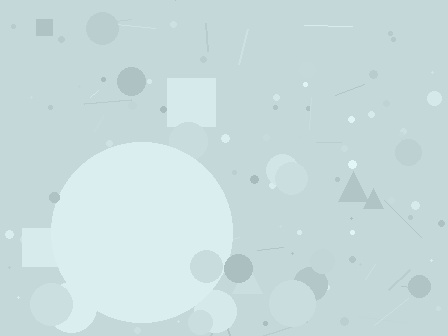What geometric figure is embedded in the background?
A circle is embedded in the background.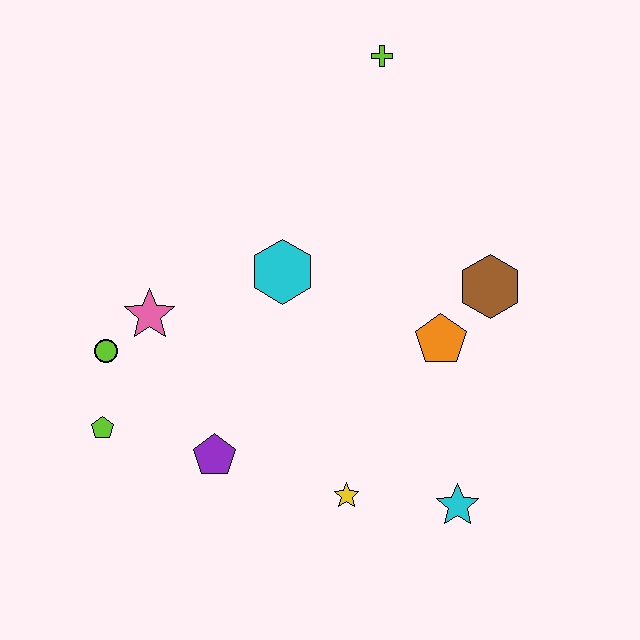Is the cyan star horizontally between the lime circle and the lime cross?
No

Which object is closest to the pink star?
The lime circle is closest to the pink star.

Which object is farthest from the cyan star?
The lime cross is farthest from the cyan star.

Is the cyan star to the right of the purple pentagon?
Yes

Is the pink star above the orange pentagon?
Yes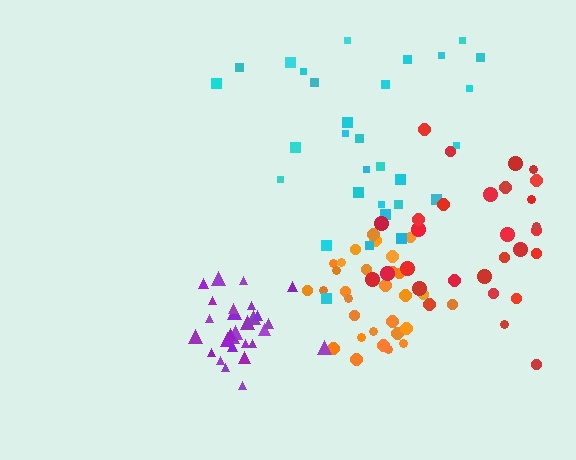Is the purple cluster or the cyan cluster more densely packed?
Purple.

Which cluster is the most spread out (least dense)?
Cyan.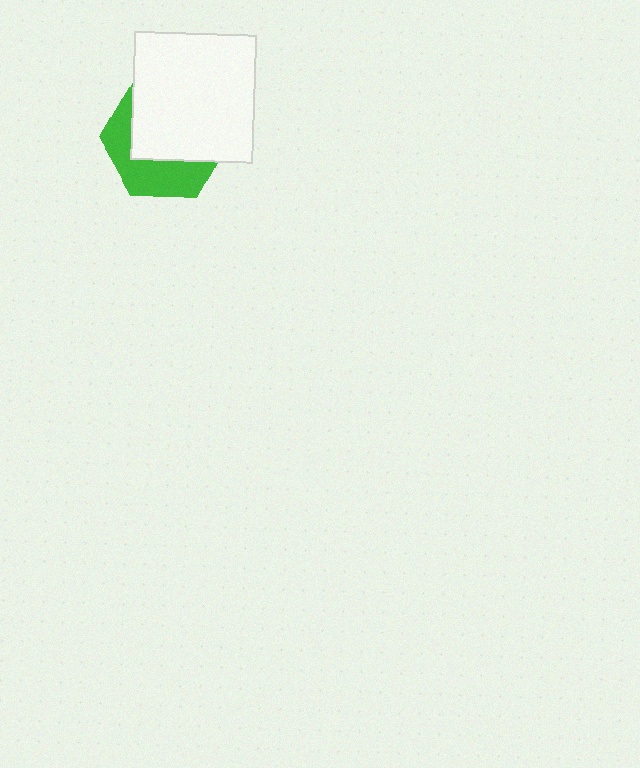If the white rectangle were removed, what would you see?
You would see the complete green hexagon.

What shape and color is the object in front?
The object in front is a white rectangle.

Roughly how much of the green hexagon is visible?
A small part of it is visible (roughly 40%).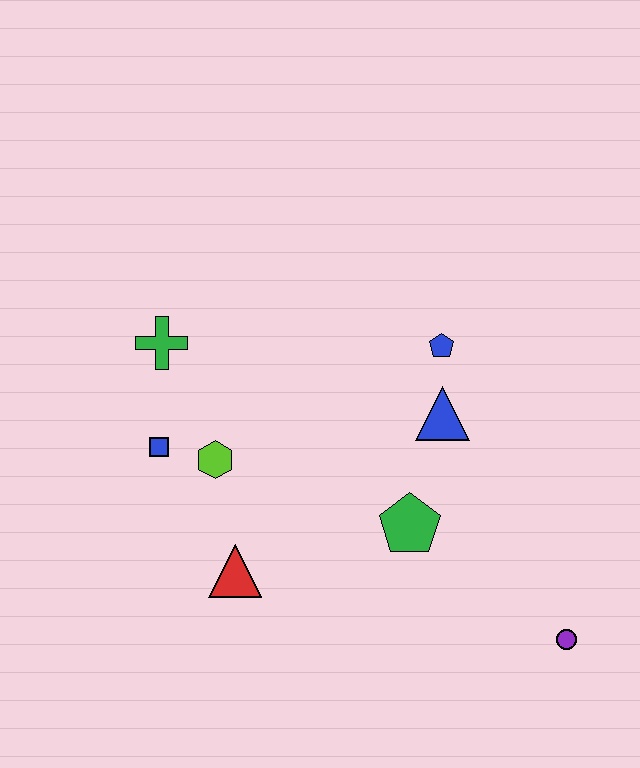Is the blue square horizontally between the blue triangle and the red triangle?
No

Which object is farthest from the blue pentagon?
The purple circle is farthest from the blue pentagon.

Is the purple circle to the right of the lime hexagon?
Yes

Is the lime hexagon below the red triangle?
No